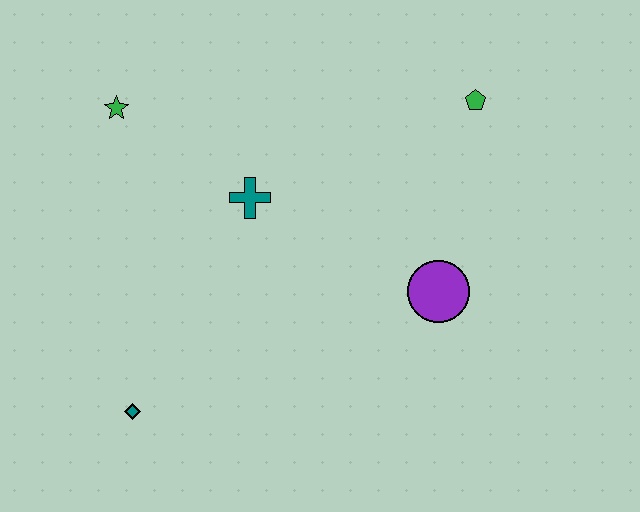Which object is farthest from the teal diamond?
The green pentagon is farthest from the teal diamond.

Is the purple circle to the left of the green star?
No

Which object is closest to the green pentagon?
The purple circle is closest to the green pentagon.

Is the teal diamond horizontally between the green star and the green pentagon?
Yes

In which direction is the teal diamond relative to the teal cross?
The teal diamond is below the teal cross.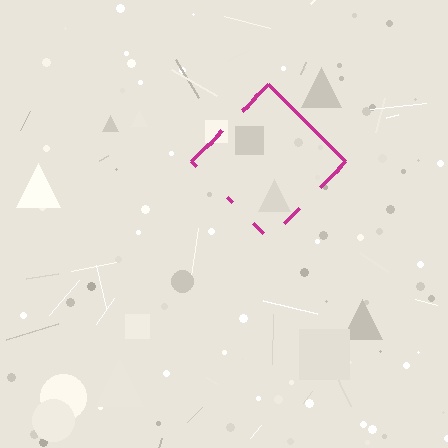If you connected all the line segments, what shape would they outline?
They would outline a diamond.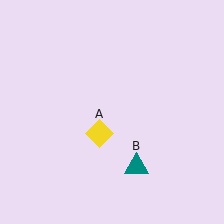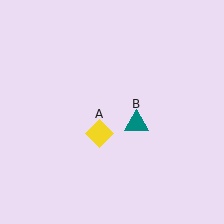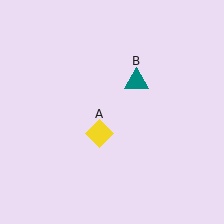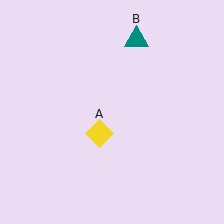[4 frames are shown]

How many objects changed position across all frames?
1 object changed position: teal triangle (object B).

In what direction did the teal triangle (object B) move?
The teal triangle (object B) moved up.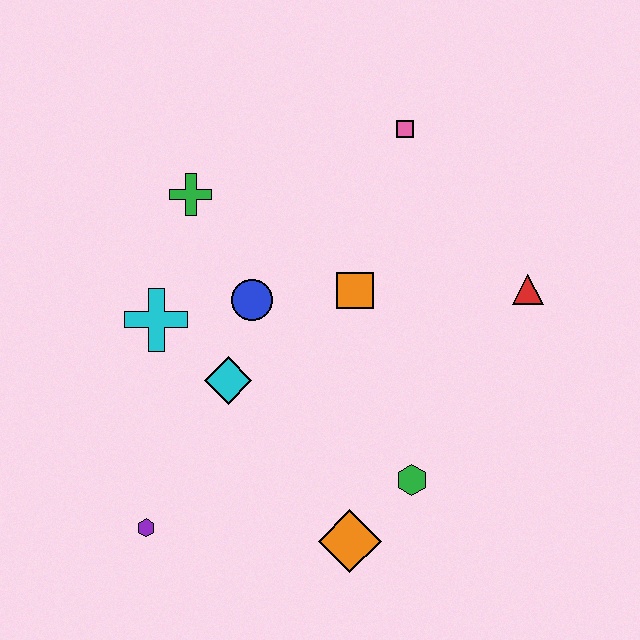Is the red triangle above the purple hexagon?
Yes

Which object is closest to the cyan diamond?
The blue circle is closest to the cyan diamond.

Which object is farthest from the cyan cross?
The red triangle is farthest from the cyan cross.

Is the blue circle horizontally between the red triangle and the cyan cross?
Yes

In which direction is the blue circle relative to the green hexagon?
The blue circle is above the green hexagon.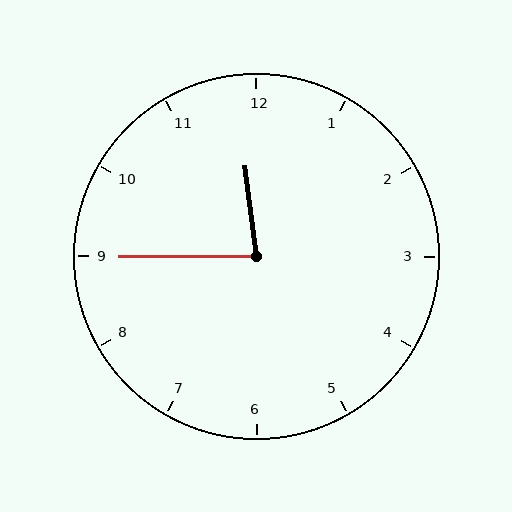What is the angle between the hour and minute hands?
Approximately 82 degrees.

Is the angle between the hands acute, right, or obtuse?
It is acute.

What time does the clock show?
11:45.